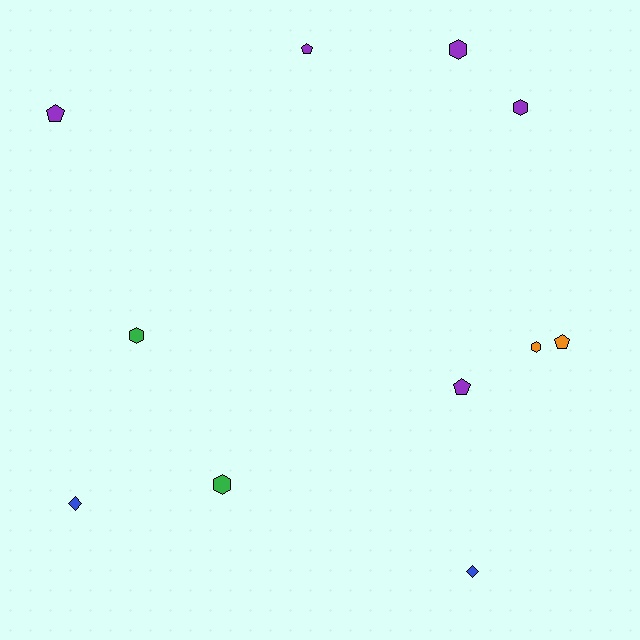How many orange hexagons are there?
There is 1 orange hexagon.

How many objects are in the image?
There are 11 objects.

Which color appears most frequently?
Purple, with 5 objects.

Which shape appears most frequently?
Hexagon, with 5 objects.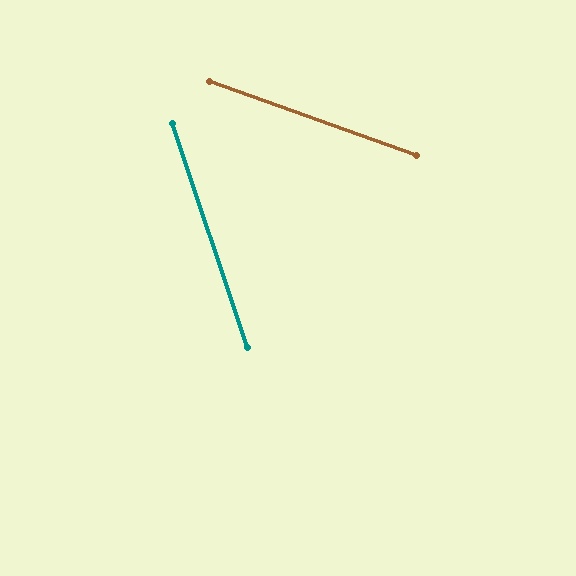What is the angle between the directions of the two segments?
Approximately 52 degrees.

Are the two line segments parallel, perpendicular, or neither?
Neither parallel nor perpendicular — they differ by about 52°.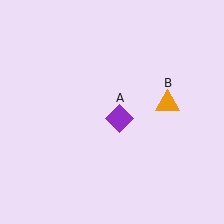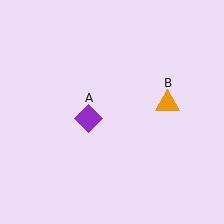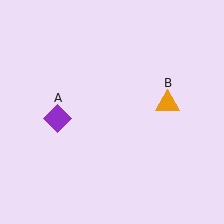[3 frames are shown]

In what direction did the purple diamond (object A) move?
The purple diamond (object A) moved left.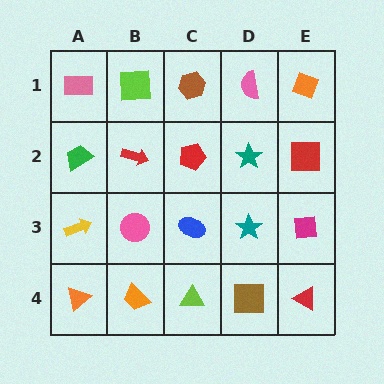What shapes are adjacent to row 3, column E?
A red square (row 2, column E), a red triangle (row 4, column E), a teal star (row 3, column D).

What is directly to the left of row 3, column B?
A yellow arrow.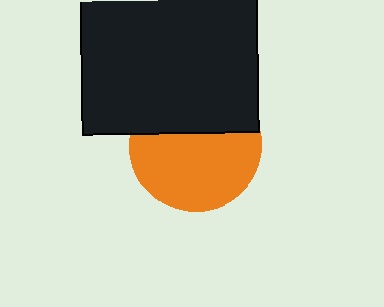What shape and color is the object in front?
The object in front is a black rectangle.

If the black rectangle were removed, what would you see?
You would see the complete orange circle.